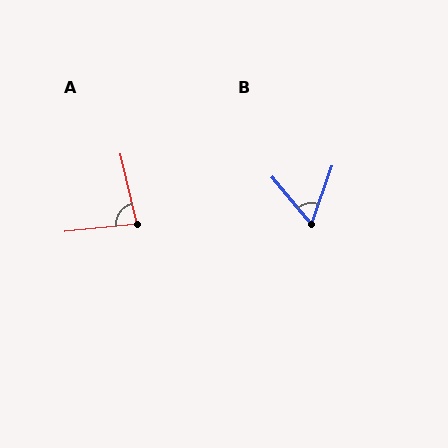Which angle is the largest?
A, at approximately 83 degrees.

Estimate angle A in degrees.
Approximately 83 degrees.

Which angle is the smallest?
B, at approximately 59 degrees.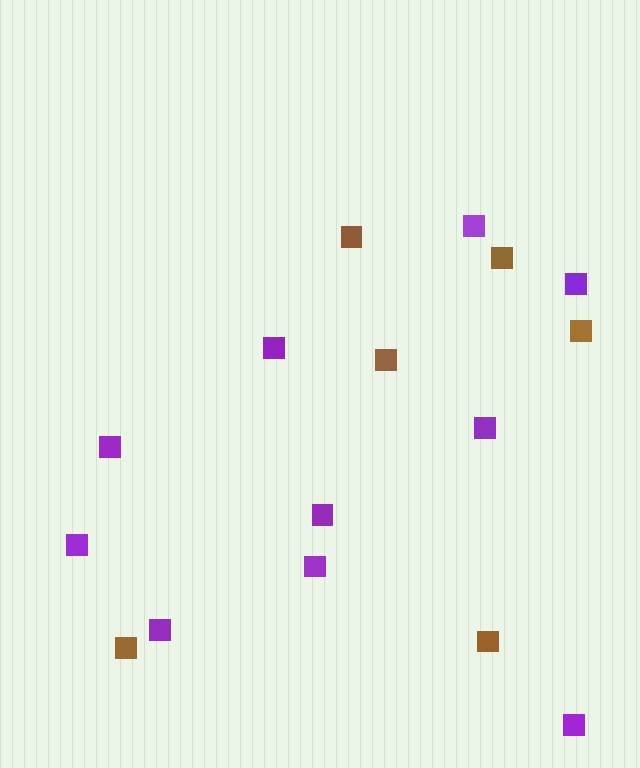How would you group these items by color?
There are 2 groups: one group of brown squares (6) and one group of purple squares (10).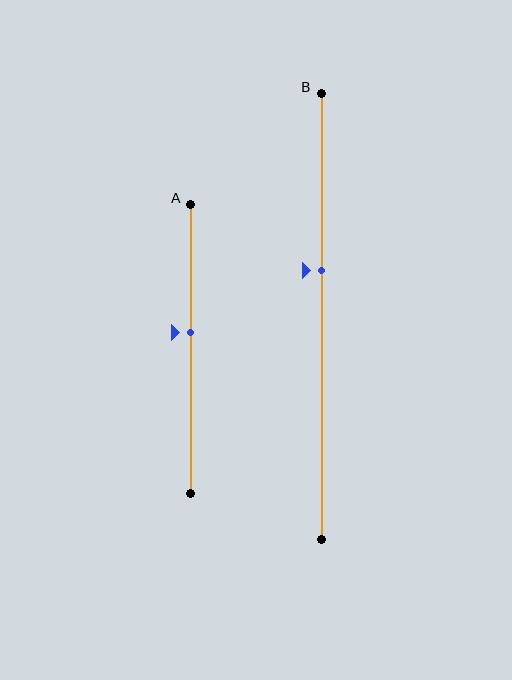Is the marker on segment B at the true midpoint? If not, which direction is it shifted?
No, the marker on segment B is shifted upward by about 10% of the segment length.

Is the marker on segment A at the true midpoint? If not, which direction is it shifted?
No, the marker on segment A is shifted upward by about 6% of the segment length.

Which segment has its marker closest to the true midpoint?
Segment A has its marker closest to the true midpoint.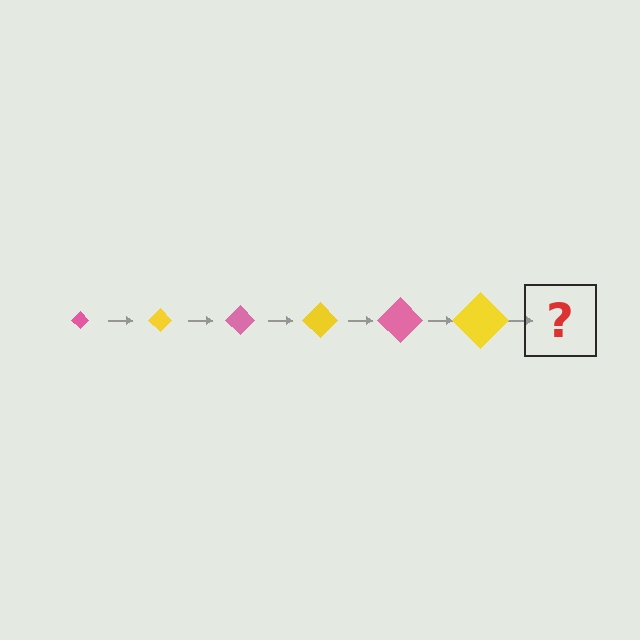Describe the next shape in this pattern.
It should be a pink diamond, larger than the previous one.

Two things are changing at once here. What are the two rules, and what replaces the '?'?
The two rules are that the diamond grows larger each step and the color cycles through pink and yellow. The '?' should be a pink diamond, larger than the previous one.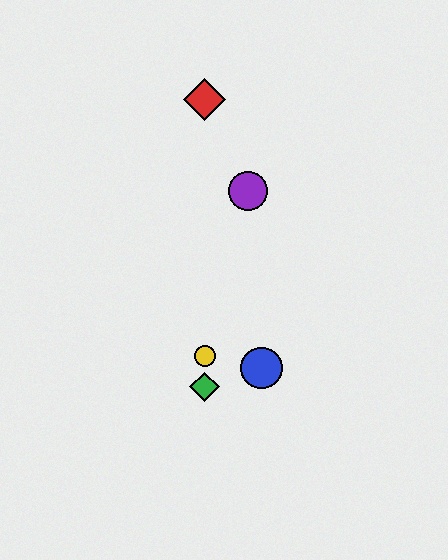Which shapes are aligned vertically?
The red diamond, the green diamond, the yellow circle are aligned vertically.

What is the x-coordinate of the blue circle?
The blue circle is at x≈261.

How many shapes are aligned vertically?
3 shapes (the red diamond, the green diamond, the yellow circle) are aligned vertically.